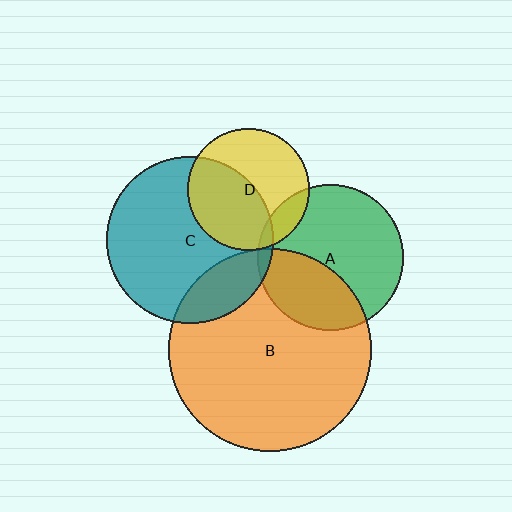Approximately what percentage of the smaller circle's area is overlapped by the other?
Approximately 5%.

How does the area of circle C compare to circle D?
Approximately 1.9 times.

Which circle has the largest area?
Circle B (orange).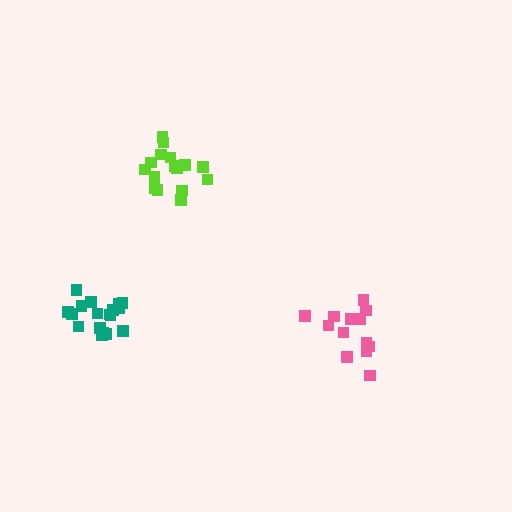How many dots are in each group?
Group 1: 14 dots, Group 2: 16 dots, Group 3: 19 dots (49 total).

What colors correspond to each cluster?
The clusters are colored: pink, lime, teal.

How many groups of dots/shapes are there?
There are 3 groups.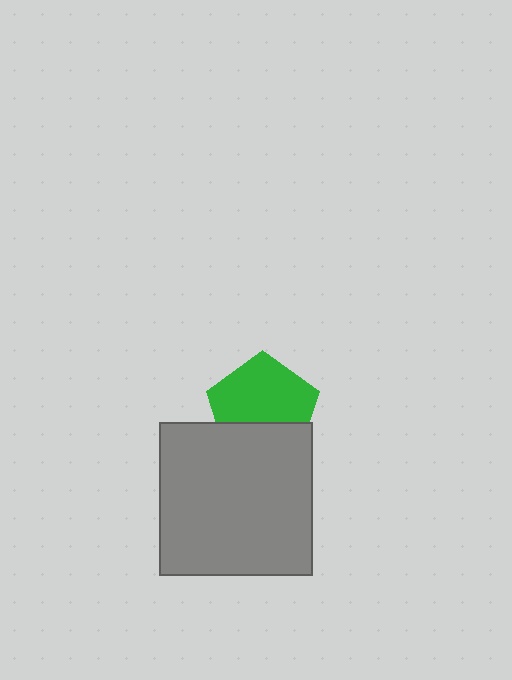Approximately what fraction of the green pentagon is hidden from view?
Roughly 36% of the green pentagon is hidden behind the gray square.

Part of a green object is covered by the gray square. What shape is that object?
It is a pentagon.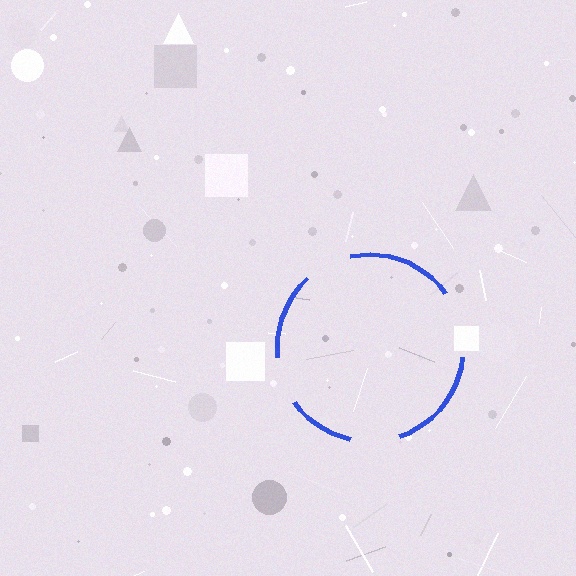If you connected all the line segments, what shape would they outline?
They would outline a circle.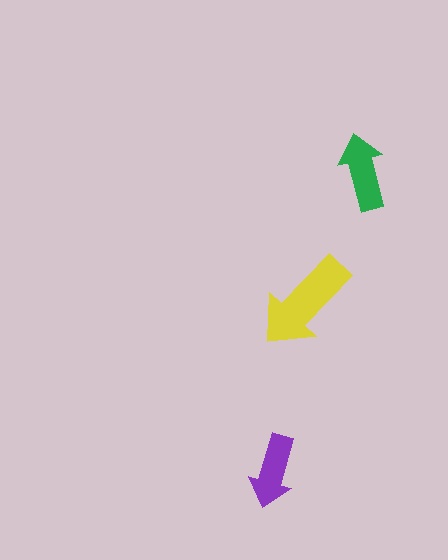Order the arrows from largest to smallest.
the yellow one, the green one, the purple one.